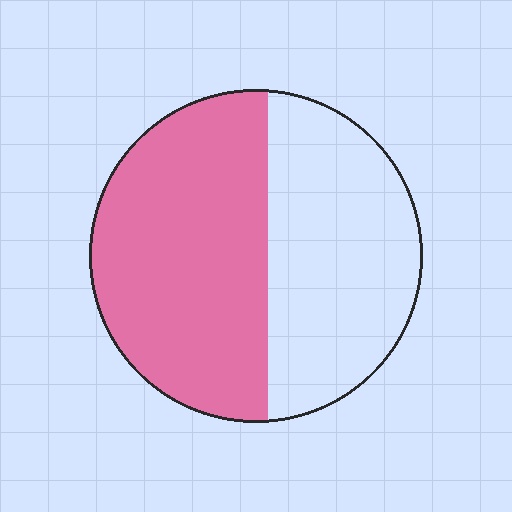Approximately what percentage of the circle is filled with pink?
Approximately 55%.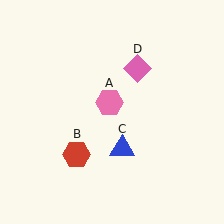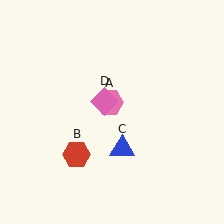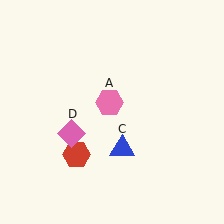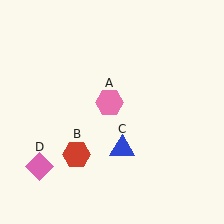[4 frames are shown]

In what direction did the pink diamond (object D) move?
The pink diamond (object D) moved down and to the left.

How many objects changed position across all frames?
1 object changed position: pink diamond (object D).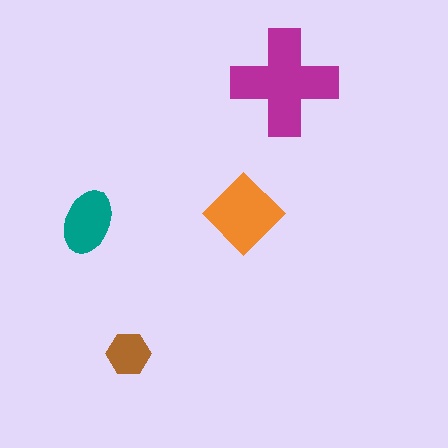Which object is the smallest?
The brown hexagon.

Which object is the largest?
The magenta cross.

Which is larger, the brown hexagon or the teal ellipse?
The teal ellipse.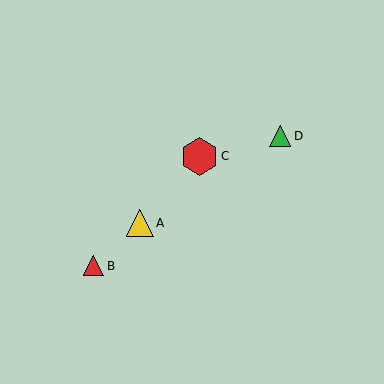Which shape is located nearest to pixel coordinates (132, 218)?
The yellow triangle (labeled A) at (140, 223) is nearest to that location.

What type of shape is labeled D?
Shape D is a green triangle.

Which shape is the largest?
The red hexagon (labeled C) is the largest.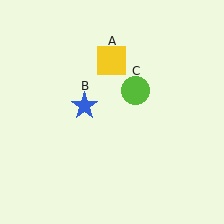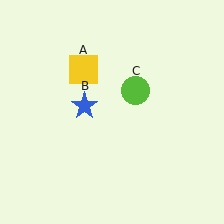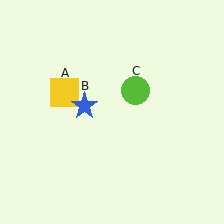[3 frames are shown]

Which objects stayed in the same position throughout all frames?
Blue star (object B) and lime circle (object C) remained stationary.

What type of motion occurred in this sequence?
The yellow square (object A) rotated counterclockwise around the center of the scene.